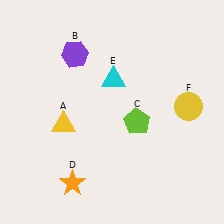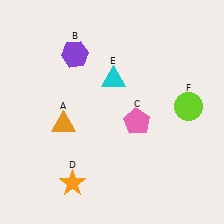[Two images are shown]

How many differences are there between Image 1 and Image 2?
There are 3 differences between the two images.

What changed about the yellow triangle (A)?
In Image 1, A is yellow. In Image 2, it changed to orange.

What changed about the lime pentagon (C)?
In Image 1, C is lime. In Image 2, it changed to pink.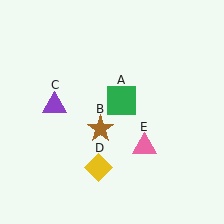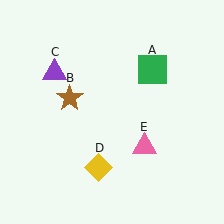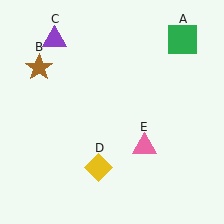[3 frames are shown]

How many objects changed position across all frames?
3 objects changed position: green square (object A), brown star (object B), purple triangle (object C).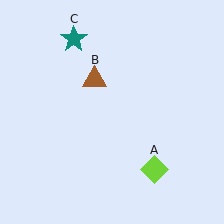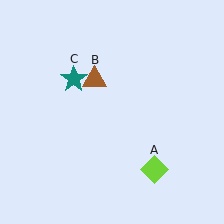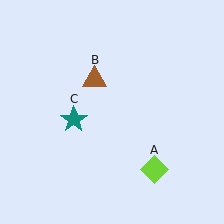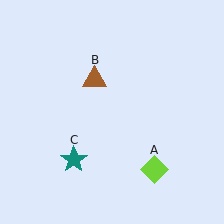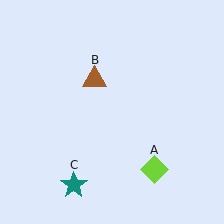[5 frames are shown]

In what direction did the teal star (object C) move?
The teal star (object C) moved down.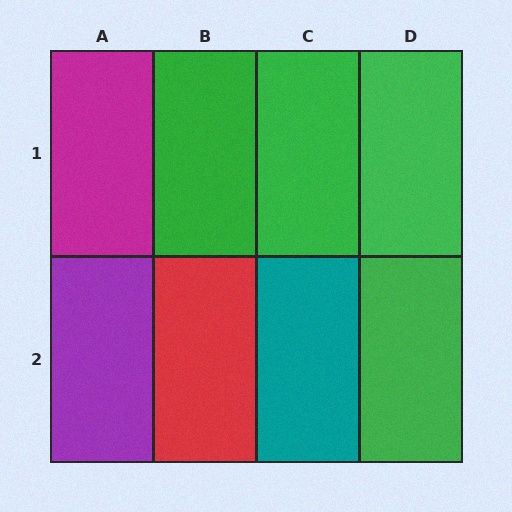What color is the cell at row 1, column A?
Magenta.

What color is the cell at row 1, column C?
Green.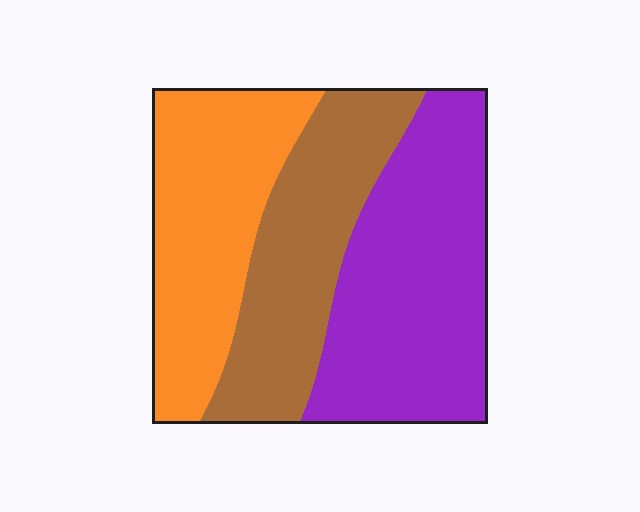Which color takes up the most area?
Purple, at roughly 40%.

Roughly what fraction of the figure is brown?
Brown takes up about one quarter (1/4) of the figure.